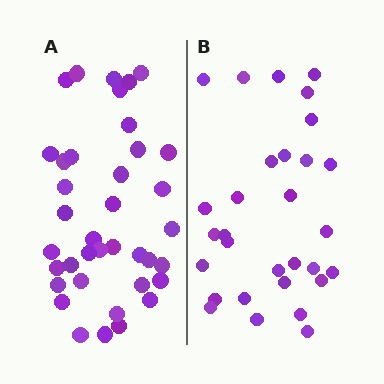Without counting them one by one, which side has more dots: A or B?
Region A (the left region) has more dots.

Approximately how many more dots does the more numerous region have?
Region A has roughly 8 or so more dots than region B.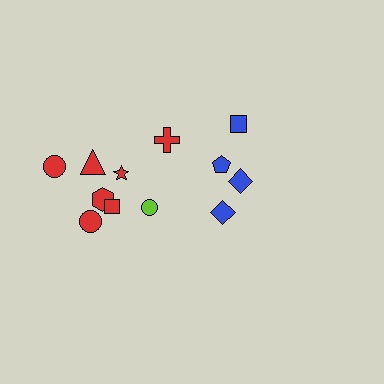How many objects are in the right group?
There are 4 objects.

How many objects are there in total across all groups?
There are 12 objects.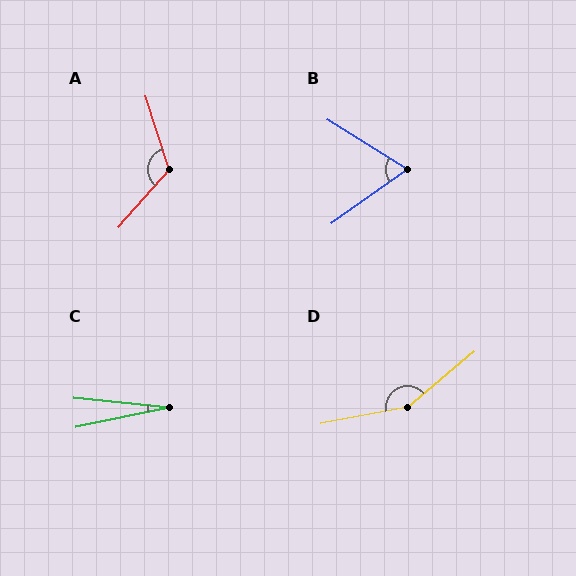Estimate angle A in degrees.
Approximately 121 degrees.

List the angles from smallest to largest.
C (17°), B (68°), A (121°), D (151°).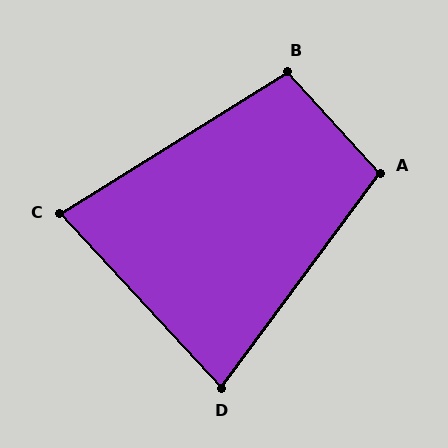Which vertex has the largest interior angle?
A, at approximately 101 degrees.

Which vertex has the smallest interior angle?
C, at approximately 79 degrees.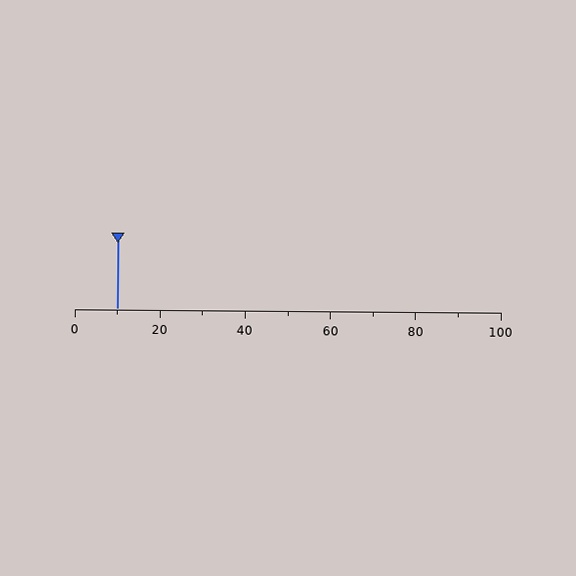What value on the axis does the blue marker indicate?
The marker indicates approximately 10.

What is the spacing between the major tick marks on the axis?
The major ticks are spaced 20 apart.